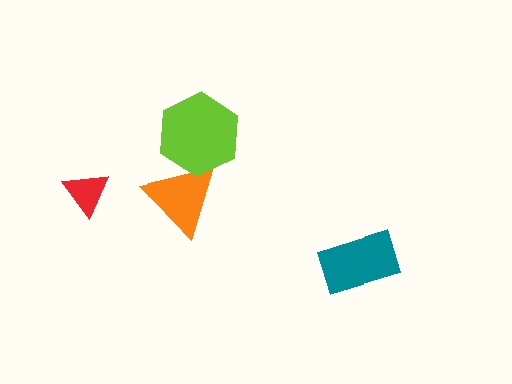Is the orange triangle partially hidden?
Yes, it is partially covered by another shape.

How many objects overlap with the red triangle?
0 objects overlap with the red triangle.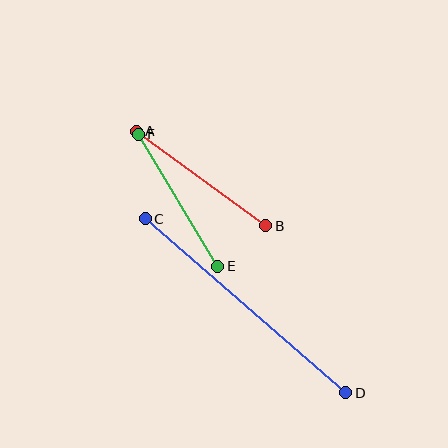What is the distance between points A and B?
The distance is approximately 160 pixels.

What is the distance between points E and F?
The distance is approximately 154 pixels.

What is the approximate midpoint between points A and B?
The midpoint is at approximately (201, 179) pixels.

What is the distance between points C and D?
The distance is approximately 265 pixels.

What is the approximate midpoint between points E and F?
The midpoint is at approximately (178, 200) pixels.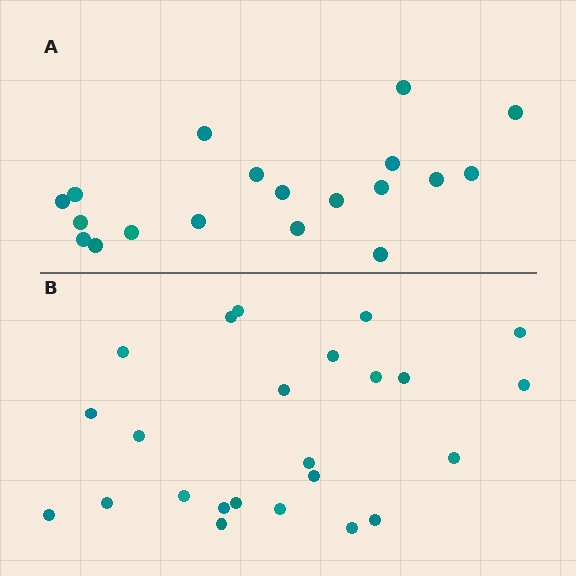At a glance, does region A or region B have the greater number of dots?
Region B (the bottom region) has more dots.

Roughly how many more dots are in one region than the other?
Region B has about 5 more dots than region A.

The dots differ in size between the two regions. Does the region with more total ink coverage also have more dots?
No. Region A has more total ink coverage because its dots are larger, but region B actually contains more individual dots. Total area can be misleading — the number of items is what matters here.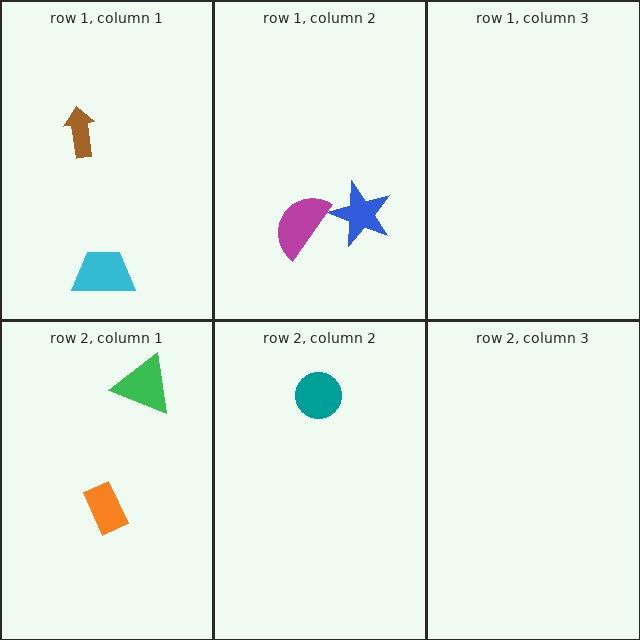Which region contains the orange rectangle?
The row 2, column 1 region.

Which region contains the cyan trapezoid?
The row 1, column 1 region.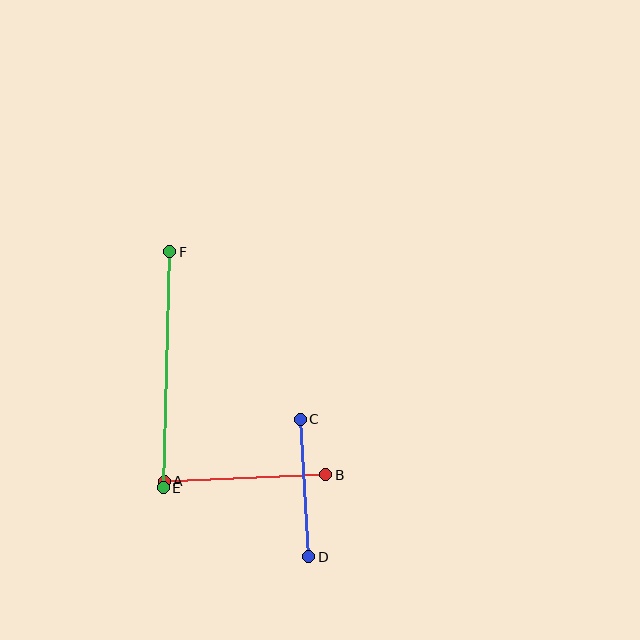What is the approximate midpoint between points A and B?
The midpoint is at approximately (245, 478) pixels.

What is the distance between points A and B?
The distance is approximately 161 pixels.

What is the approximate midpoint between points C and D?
The midpoint is at approximately (305, 488) pixels.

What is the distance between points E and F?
The distance is approximately 236 pixels.